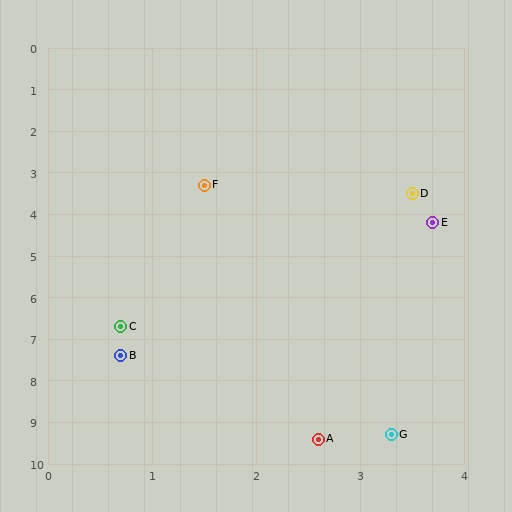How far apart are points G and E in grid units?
Points G and E are about 5.1 grid units apart.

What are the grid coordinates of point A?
Point A is at approximately (2.6, 9.4).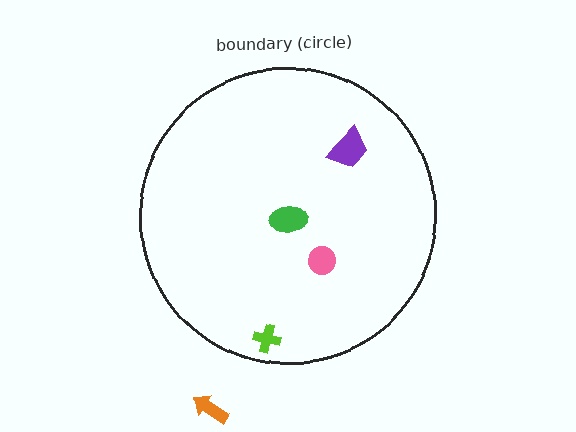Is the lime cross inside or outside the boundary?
Inside.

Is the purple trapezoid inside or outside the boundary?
Inside.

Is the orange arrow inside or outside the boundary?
Outside.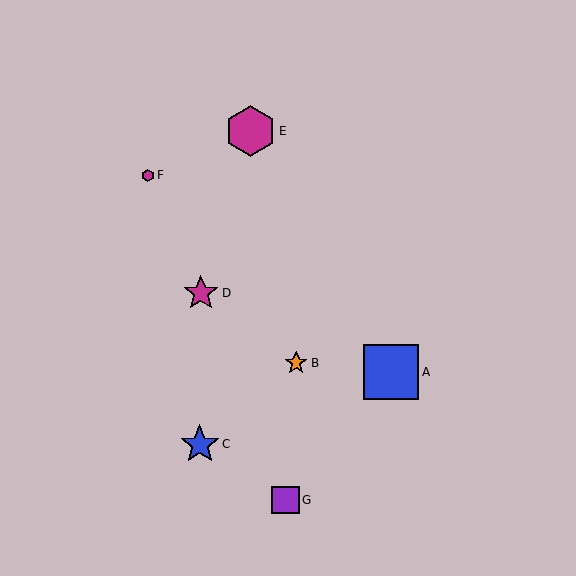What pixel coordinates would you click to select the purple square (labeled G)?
Click at (285, 500) to select the purple square G.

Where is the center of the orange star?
The center of the orange star is at (296, 363).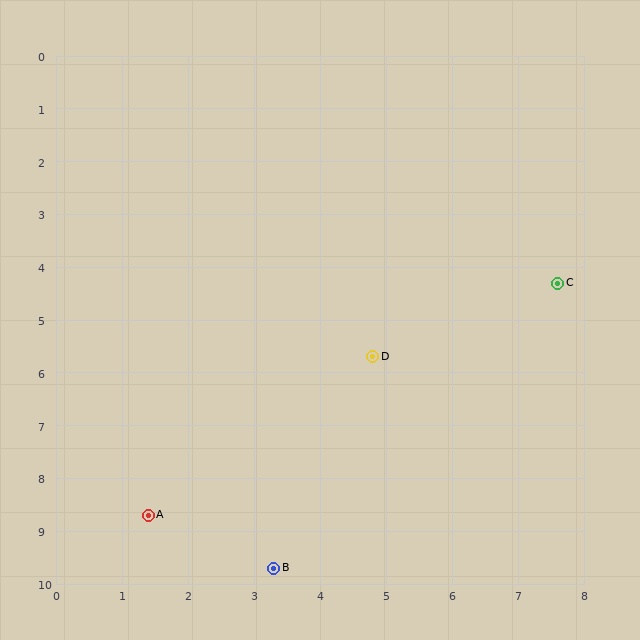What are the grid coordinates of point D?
Point D is at approximately (4.8, 5.7).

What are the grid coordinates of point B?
Point B is at approximately (3.3, 9.7).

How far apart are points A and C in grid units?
Points A and C are about 7.6 grid units apart.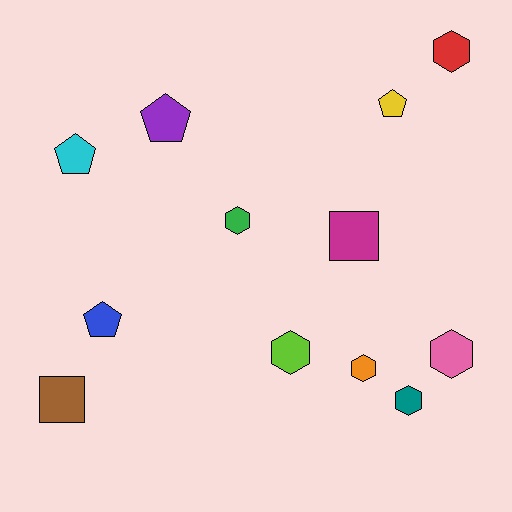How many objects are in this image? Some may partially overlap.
There are 12 objects.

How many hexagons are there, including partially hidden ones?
There are 6 hexagons.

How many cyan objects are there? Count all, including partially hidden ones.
There is 1 cyan object.